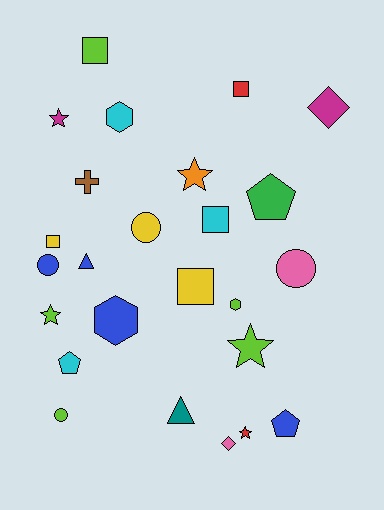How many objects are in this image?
There are 25 objects.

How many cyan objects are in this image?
There are 3 cyan objects.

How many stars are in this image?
There are 5 stars.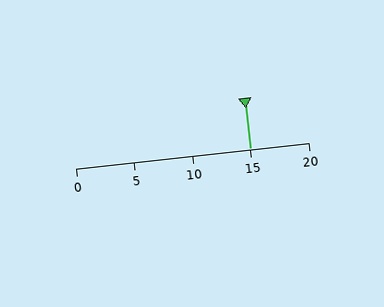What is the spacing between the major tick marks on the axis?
The major ticks are spaced 5 apart.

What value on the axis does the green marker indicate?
The marker indicates approximately 15.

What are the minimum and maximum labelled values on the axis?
The axis runs from 0 to 20.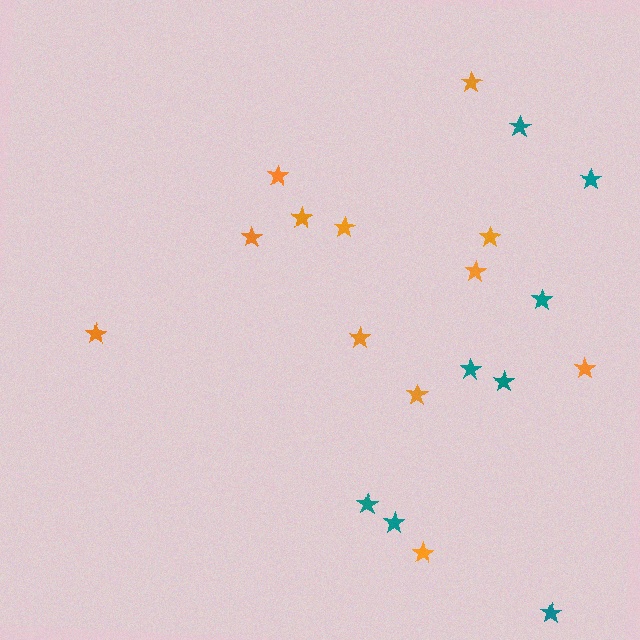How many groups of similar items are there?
There are 2 groups: one group of teal stars (8) and one group of orange stars (12).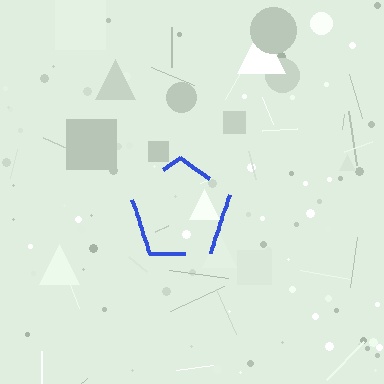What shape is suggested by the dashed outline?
The dashed outline suggests a pentagon.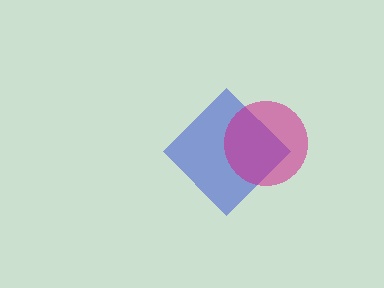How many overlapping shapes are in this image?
There are 2 overlapping shapes in the image.